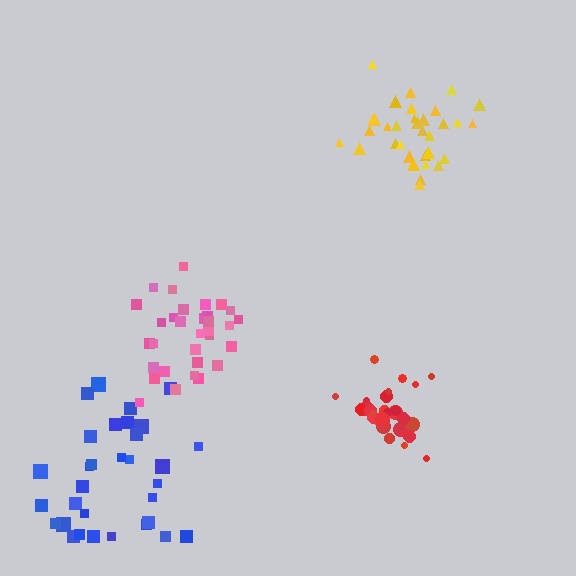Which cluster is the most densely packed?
Red.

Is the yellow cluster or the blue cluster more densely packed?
Yellow.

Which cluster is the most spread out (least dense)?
Blue.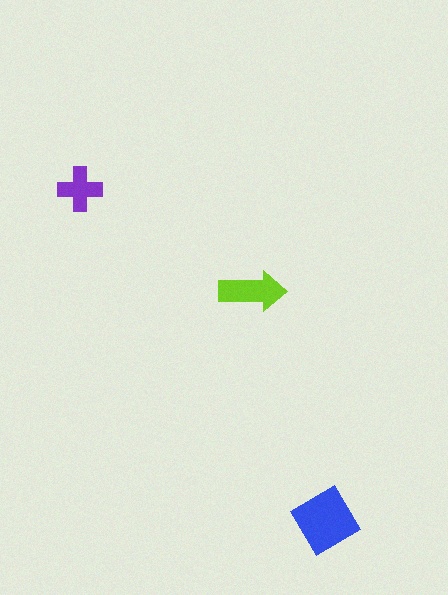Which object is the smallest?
The purple cross.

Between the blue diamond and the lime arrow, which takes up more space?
The blue diamond.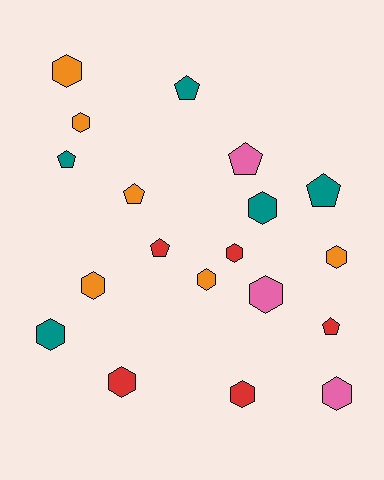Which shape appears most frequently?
Hexagon, with 12 objects.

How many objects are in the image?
There are 19 objects.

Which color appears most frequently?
Orange, with 6 objects.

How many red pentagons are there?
There are 2 red pentagons.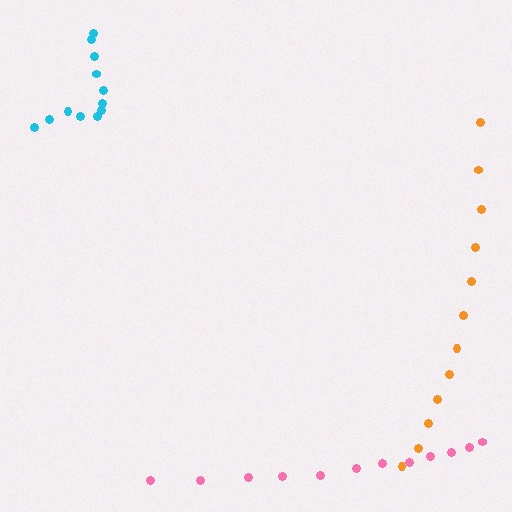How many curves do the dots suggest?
There are 3 distinct paths.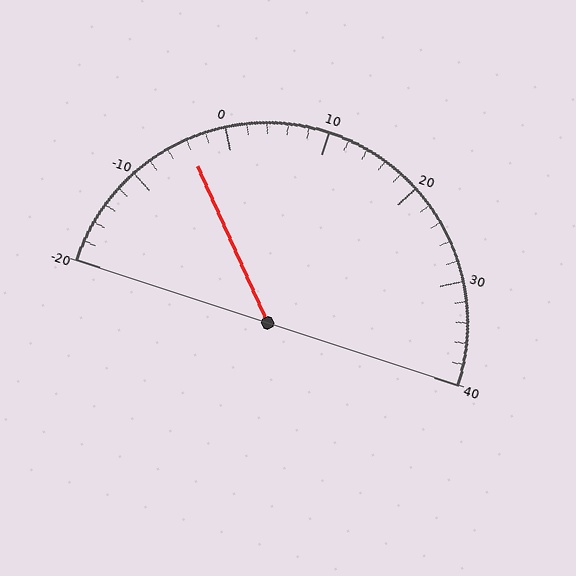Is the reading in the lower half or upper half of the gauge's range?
The reading is in the lower half of the range (-20 to 40).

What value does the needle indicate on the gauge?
The needle indicates approximately -4.